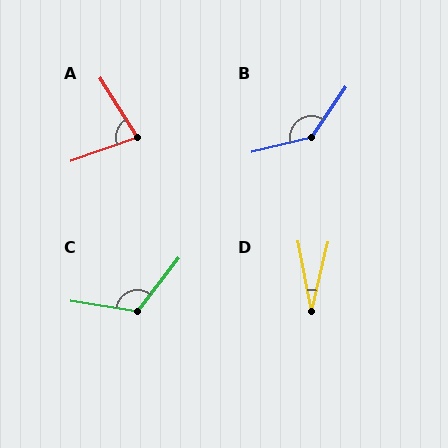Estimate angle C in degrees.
Approximately 119 degrees.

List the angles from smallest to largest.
D (24°), A (77°), C (119°), B (138°).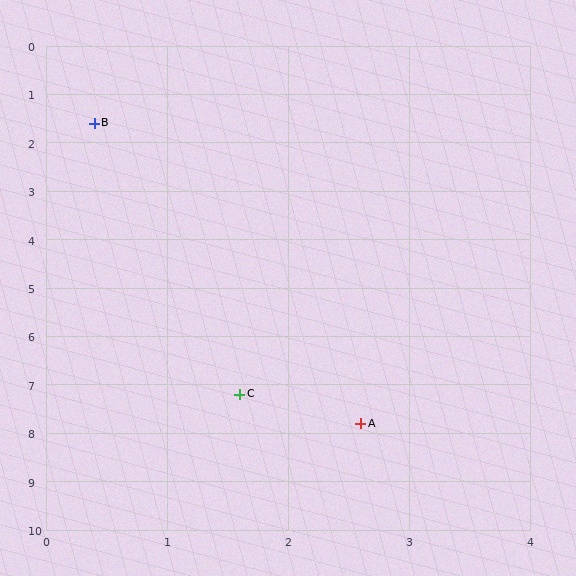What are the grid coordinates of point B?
Point B is at approximately (0.4, 1.6).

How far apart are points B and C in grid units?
Points B and C are about 5.7 grid units apart.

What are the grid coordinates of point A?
Point A is at approximately (2.6, 7.8).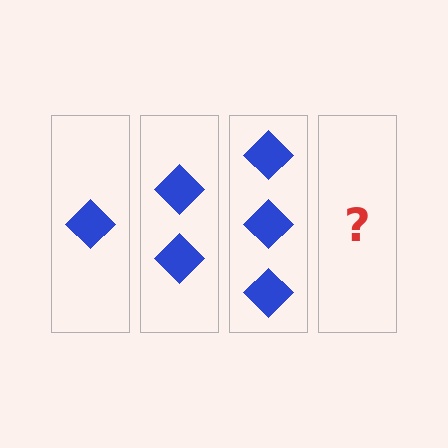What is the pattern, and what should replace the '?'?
The pattern is that each step adds one more diamond. The '?' should be 4 diamonds.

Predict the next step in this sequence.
The next step is 4 diamonds.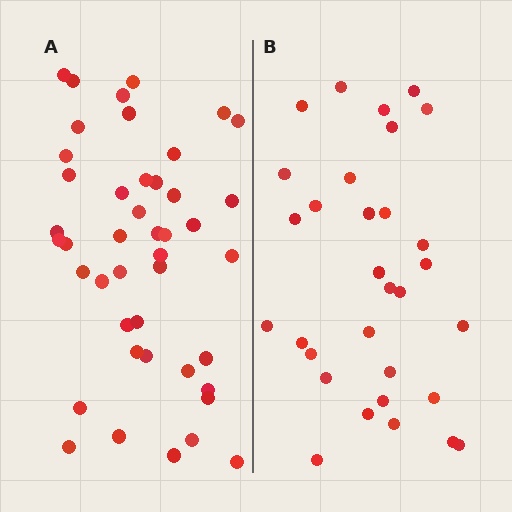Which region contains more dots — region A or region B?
Region A (the left region) has more dots.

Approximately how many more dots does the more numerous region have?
Region A has approximately 15 more dots than region B.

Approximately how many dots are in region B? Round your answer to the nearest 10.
About 30 dots. (The exact count is 31, which rounds to 30.)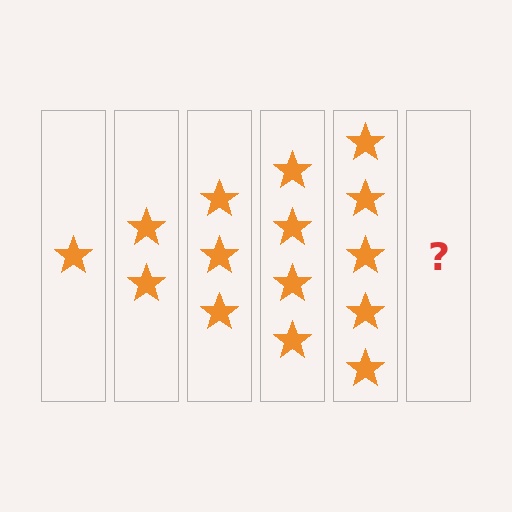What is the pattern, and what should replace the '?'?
The pattern is that each step adds one more star. The '?' should be 6 stars.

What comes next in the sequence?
The next element should be 6 stars.